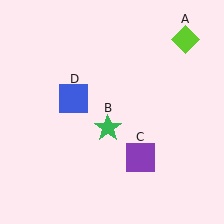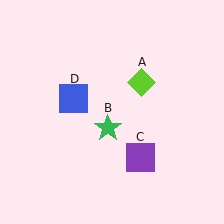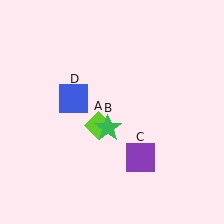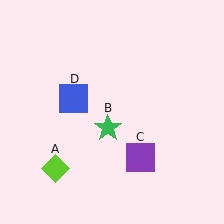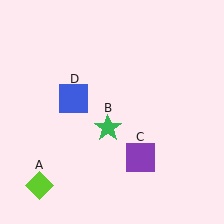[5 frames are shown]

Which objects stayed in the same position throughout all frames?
Green star (object B) and purple square (object C) and blue square (object D) remained stationary.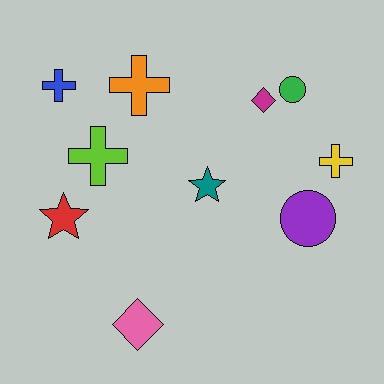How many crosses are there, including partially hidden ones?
There are 4 crosses.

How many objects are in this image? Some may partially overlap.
There are 10 objects.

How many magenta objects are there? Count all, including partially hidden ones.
There is 1 magenta object.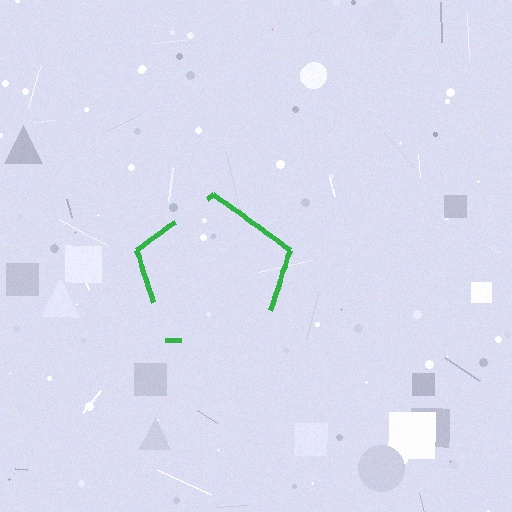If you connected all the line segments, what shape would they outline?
They would outline a pentagon.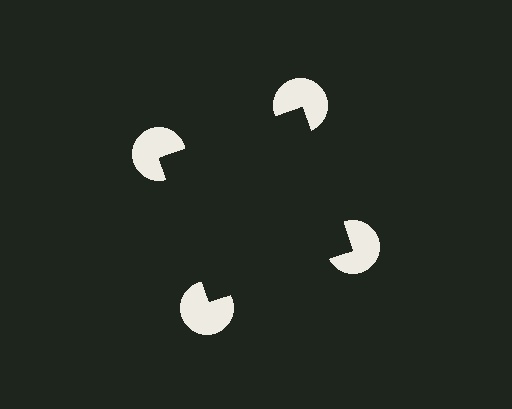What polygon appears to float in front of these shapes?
An illusory square — its edges are inferred from the aligned wedge cuts in the pac-man discs, not physically drawn.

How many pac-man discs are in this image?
There are 4 — one at each vertex of the illusory square.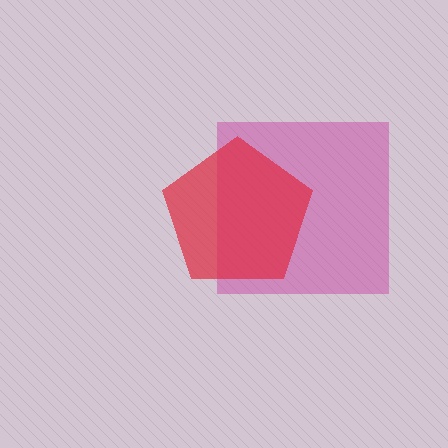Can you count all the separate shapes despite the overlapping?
Yes, there are 2 separate shapes.